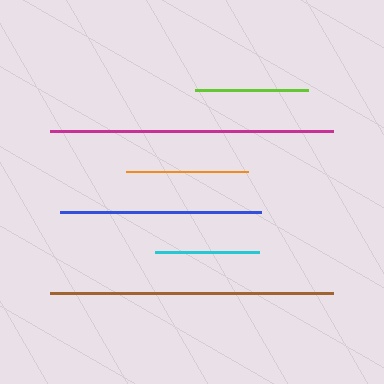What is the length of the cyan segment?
The cyan segment is approximately 103 pixels long.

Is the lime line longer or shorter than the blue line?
The blue line is longer than the lime line.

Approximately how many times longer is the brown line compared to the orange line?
The brown line is approximately 2.3 times the length of the orange line.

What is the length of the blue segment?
The blue segment is approximately 201 pixels long.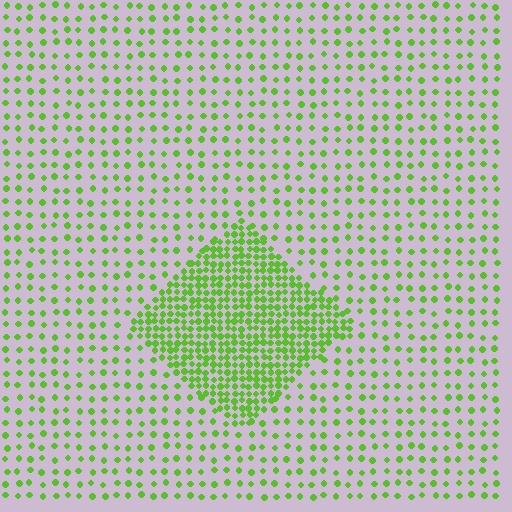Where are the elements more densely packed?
The elements are more densely packed inside the diamond boundary.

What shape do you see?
I see a diamond.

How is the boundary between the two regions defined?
The boundary is defined by a change in element density (approximately 2.9x ratio). All elements are the same color, size, and shape.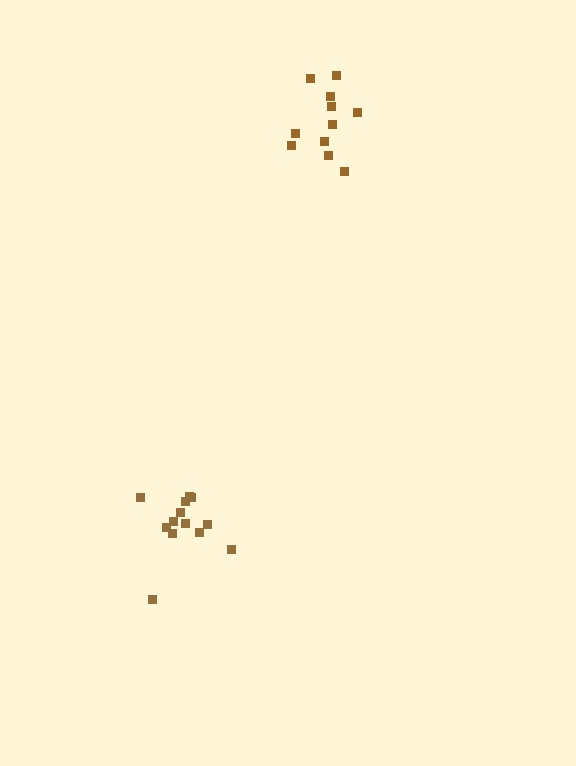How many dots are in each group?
Group 1: 11 dots, Group 2: 13 dots (24 total).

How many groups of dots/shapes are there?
There are 2 groups.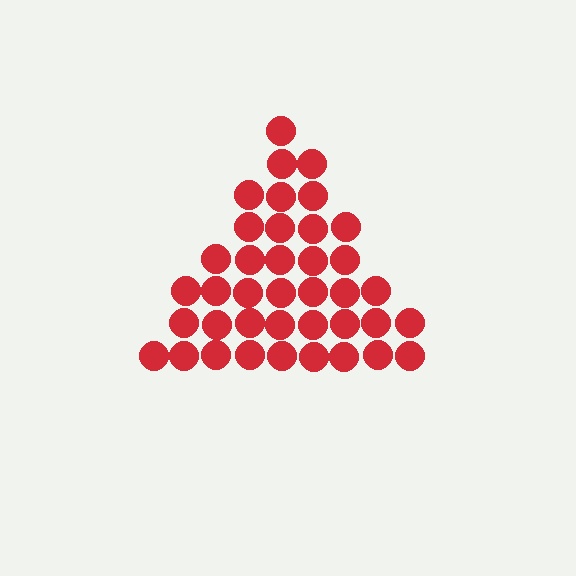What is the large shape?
The large shape is a triangle.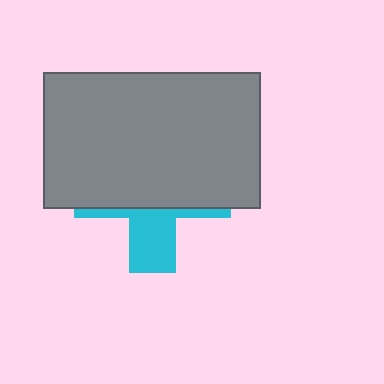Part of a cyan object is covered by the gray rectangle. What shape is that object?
It is a cross.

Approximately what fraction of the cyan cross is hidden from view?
Roughly 70% of the cyan cross is hidden behind the gray rectangle.